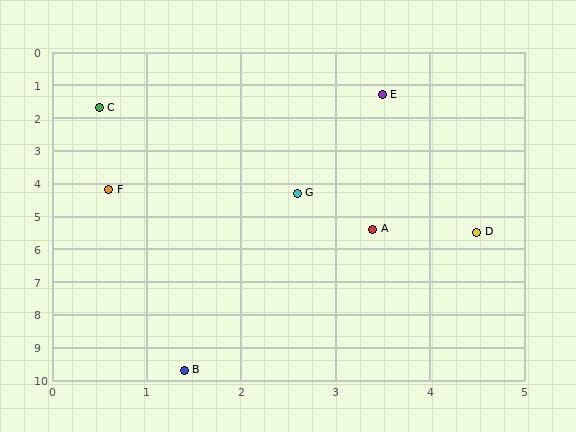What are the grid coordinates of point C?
Point C is at approximately (0.5, 1.7).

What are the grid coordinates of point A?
Point A is at approximately (3.4, 5.4).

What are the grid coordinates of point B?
Point B is at approximately (1.4, 9.7).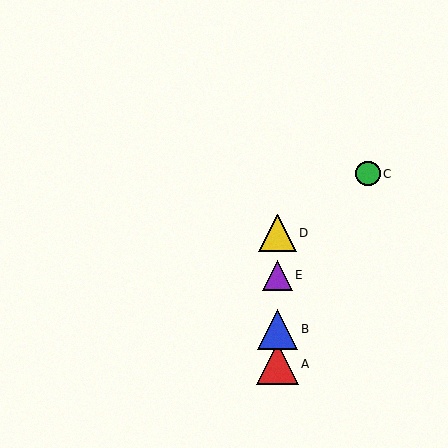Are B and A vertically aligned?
Yes, both are at x≈277.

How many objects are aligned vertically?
4 objects (A, B, D, E) are aligned vertically.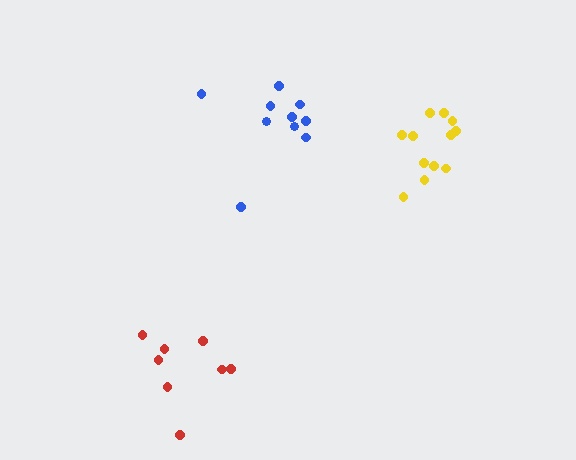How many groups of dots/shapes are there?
There are 3 groups.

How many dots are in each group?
Group 1: 10 dots, Group 2: 8 dots, Group 3: 12 dots (30 total).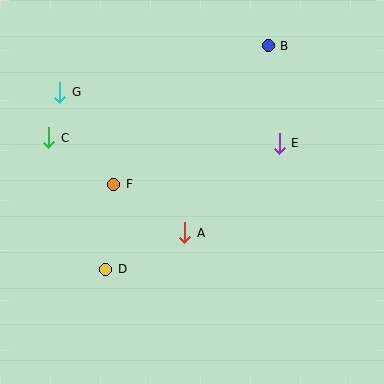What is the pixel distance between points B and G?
The distance between B and G is 214 pixels.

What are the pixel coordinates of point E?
Point E is at (279, 143).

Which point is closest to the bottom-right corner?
Point A is closest to the bottom-right corner.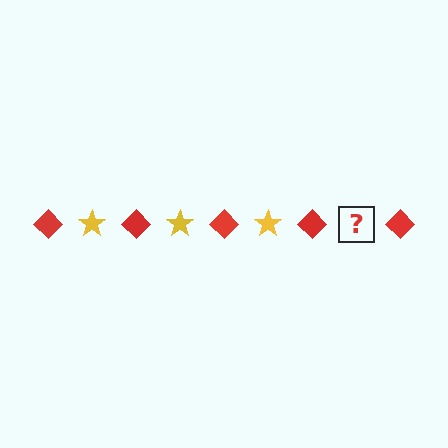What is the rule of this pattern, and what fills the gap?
The rule is that the pattern alternates between red diamond and yellow star. The gap should be filled with a yellow star.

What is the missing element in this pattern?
The missing element is a yellow star.